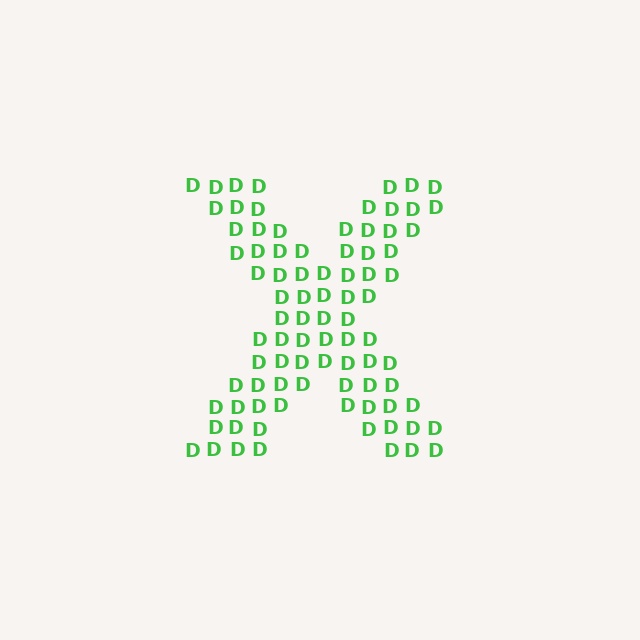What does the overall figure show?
The overall figure shows the letter X.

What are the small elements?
The small elements are letter D's.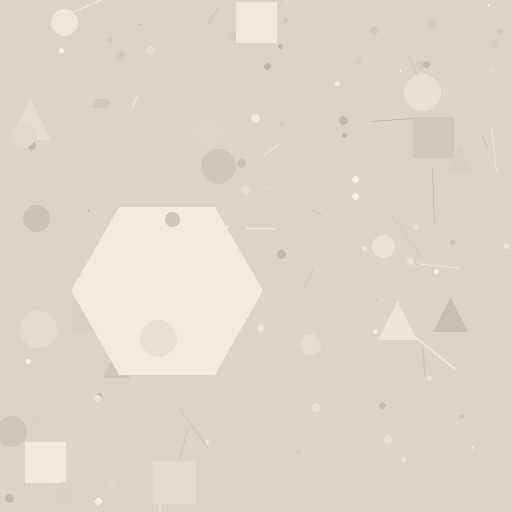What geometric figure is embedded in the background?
A hexagon is embedded in the background.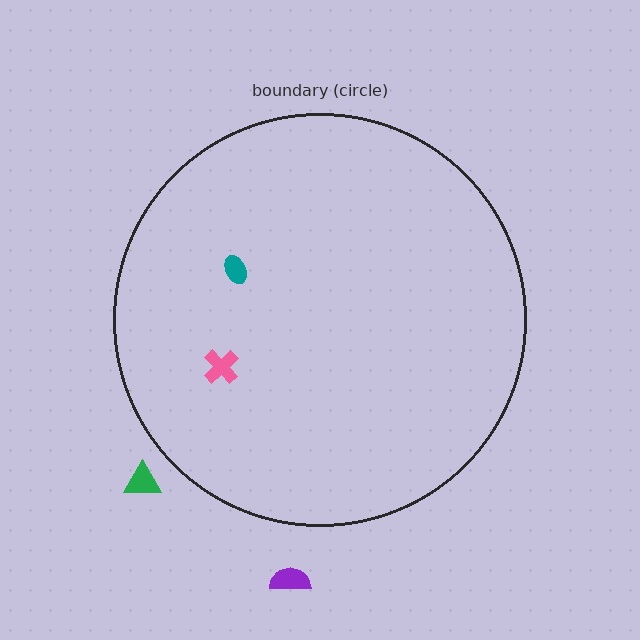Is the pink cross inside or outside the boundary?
Inside.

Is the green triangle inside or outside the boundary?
Outside.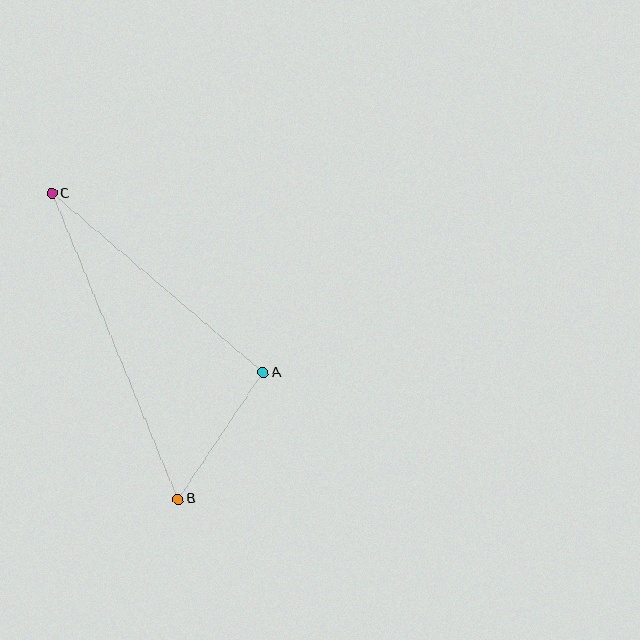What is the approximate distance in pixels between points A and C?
The distance between A and C is approximately 277 pixels.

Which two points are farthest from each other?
Points B and C are farthest from each other.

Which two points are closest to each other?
Points A and B are closest to each other.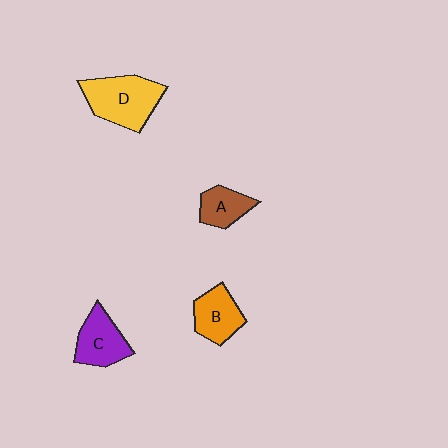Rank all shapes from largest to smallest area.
From largest to smallest: D (yellow), C (purple), B (orange), A (brown).